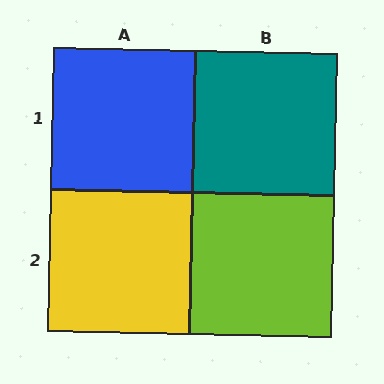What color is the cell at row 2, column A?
Yellow.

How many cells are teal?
1 cell is teal.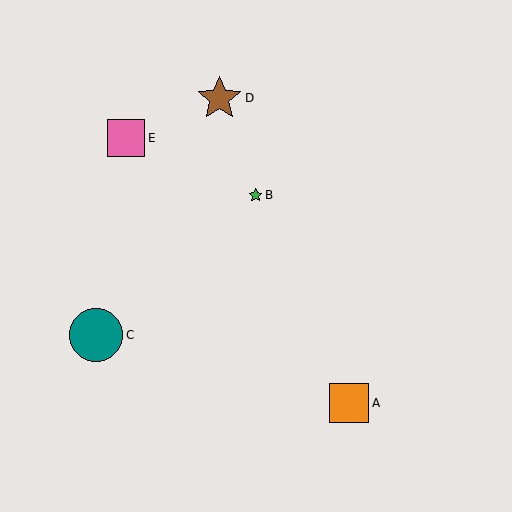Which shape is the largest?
The teal circle (labeled C) is the largest.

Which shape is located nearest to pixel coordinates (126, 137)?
The pink square (labeled E) at (126, 138) is nearest to that location.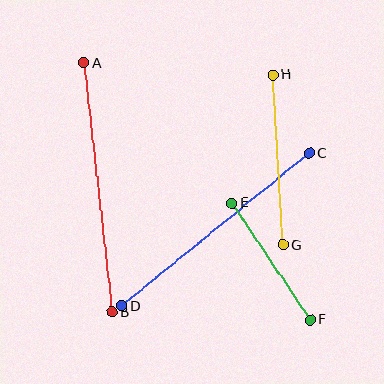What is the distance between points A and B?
The distance is approximately 251 pixels.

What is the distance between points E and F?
The distance is approximately 140 pixels.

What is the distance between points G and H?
The distance is approximately 170 pixels.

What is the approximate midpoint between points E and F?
The midpoint is at approximately (271, 261) pixels.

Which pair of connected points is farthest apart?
Points A and B are farthest apart.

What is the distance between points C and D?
The distance is approximately 242 pixels.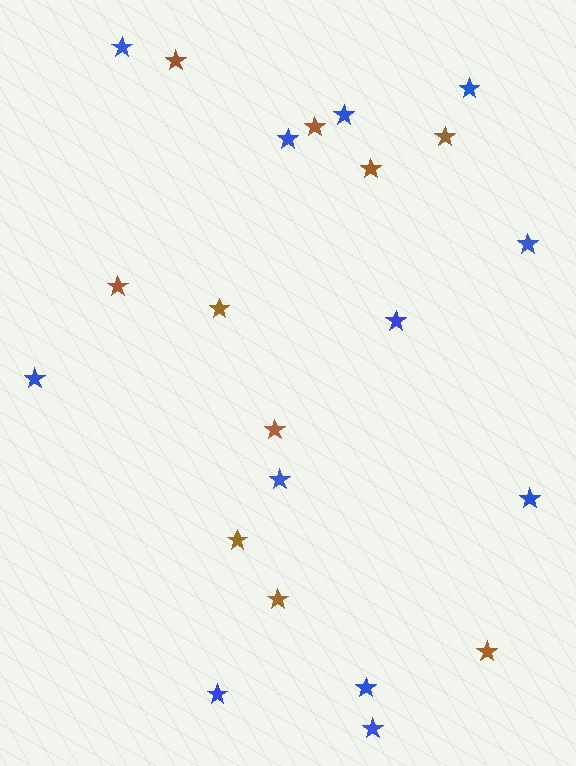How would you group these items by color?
There are 2 groups: one group of blue stars (12) and one group of brown stars (10).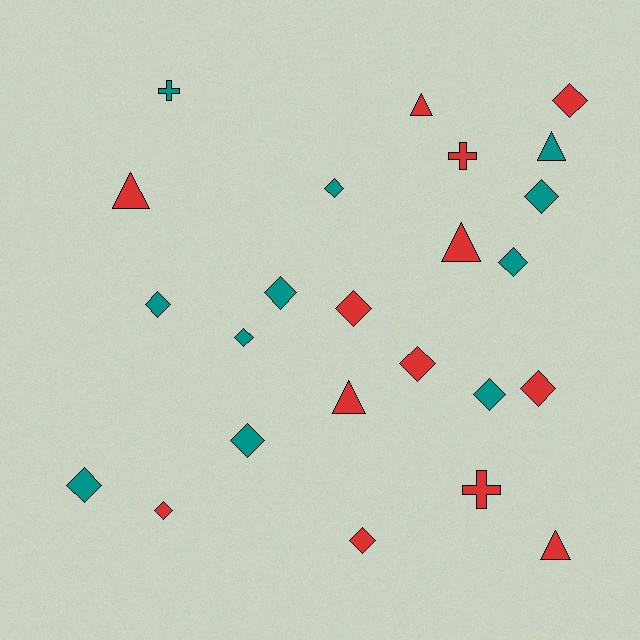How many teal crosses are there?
There is 1 teal cross.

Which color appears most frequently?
Red, with 13 objects.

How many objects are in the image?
There are 24 objects.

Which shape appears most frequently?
Diamond, with 15 objects.